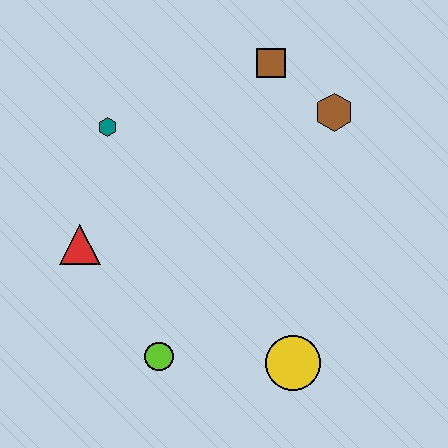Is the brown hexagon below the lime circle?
No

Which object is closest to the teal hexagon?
The red triangle is closest to the teal hexagon.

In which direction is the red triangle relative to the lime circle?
The red triangle is above the lime circle.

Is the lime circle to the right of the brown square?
No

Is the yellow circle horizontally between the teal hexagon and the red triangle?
No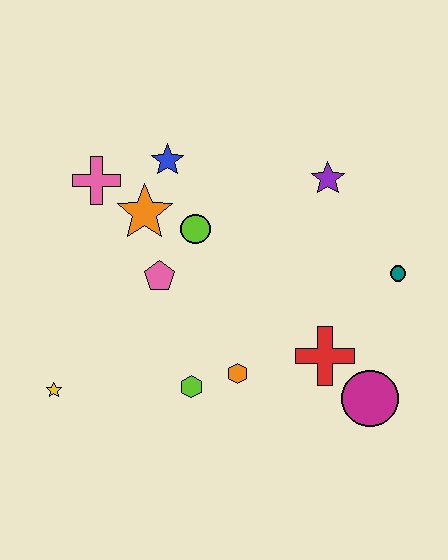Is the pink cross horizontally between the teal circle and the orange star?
No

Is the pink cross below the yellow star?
No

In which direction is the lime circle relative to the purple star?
The lime circle is to the left of the purple star.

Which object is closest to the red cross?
The magenta circle is closest to the red cross.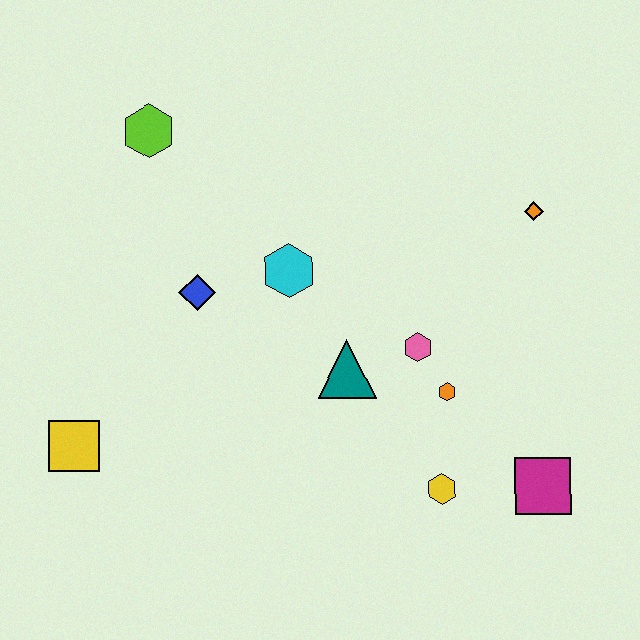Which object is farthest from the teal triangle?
The lime hexagon is farthest from the teal triangle.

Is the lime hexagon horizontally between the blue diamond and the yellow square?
Yes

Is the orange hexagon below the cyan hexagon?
Yes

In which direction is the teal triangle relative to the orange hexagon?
The teal triangle is to the left of the orange hexagon.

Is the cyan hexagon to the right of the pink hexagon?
No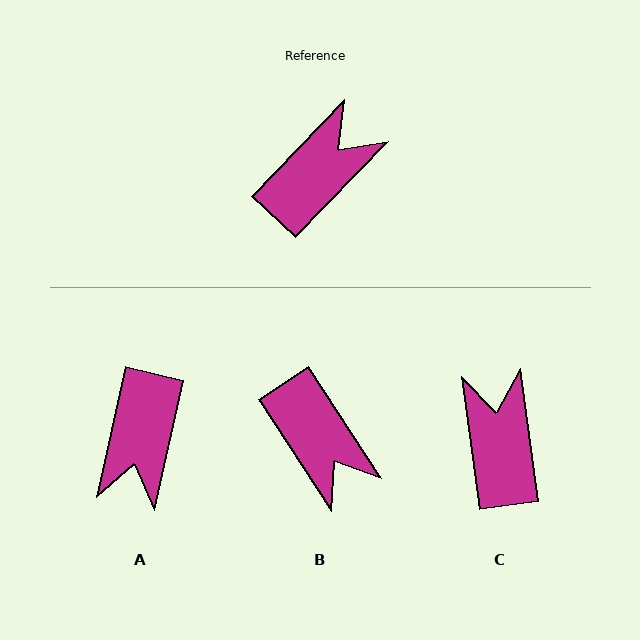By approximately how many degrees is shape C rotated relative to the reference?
Approximately 52 degrees counter-clockwise.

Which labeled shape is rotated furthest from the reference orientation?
A, about 149 degrees away.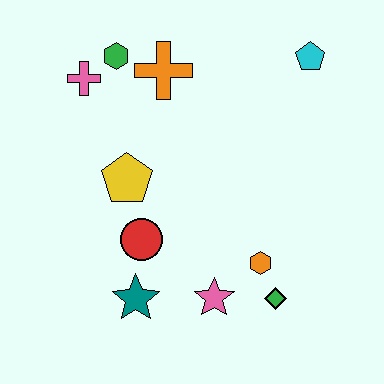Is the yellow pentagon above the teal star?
Yes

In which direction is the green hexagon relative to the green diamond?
The green hexagon is above the green diamond.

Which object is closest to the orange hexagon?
The green diamond is closest to the orange hexagon.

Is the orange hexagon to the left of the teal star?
No